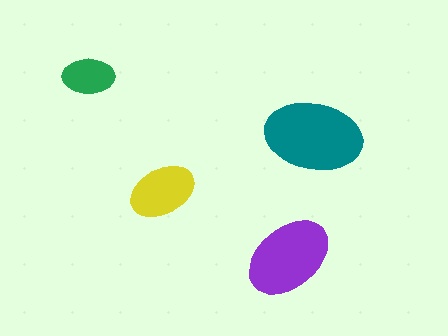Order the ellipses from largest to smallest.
the teal one, the purple one, the yellow one, the green one.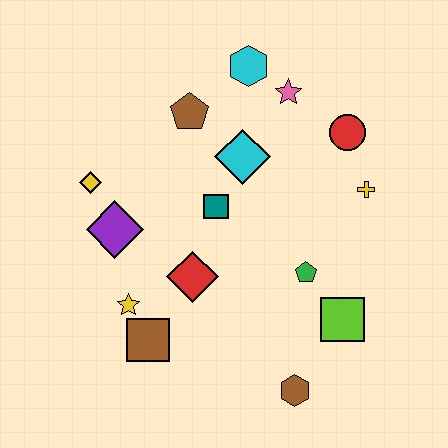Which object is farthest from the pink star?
The brown hexagon is farthest from the pink star.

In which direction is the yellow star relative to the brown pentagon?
The yellow star is below the brown pentagon.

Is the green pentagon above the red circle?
No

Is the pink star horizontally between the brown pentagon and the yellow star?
No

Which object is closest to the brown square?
The yellow star is closest to the brown square.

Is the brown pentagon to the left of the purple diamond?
No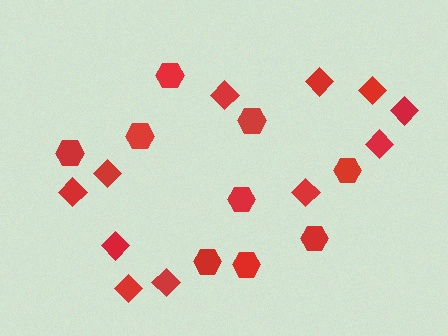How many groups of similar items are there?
There are 2 groups: one group of hexagons (9) and one group of diamonds (11).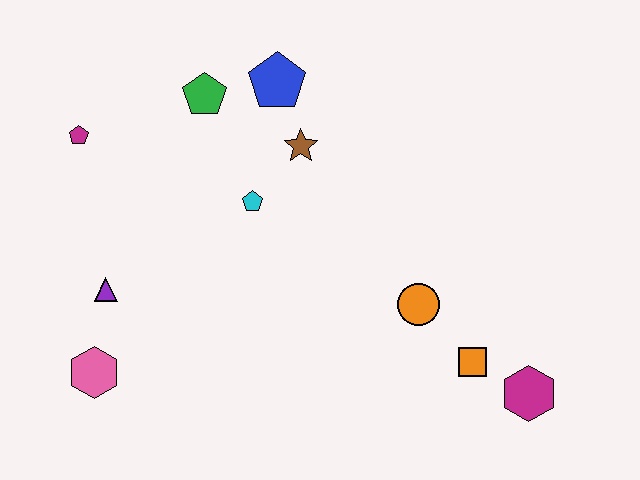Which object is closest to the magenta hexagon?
The orange square is closest to the magenta hexagon.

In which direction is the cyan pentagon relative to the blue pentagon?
The cyan pentagon is below the blue pentagon.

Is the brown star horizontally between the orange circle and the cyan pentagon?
Yes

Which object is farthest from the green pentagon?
The magenta hexagon is farthest from the green pentagon.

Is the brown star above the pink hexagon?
Yes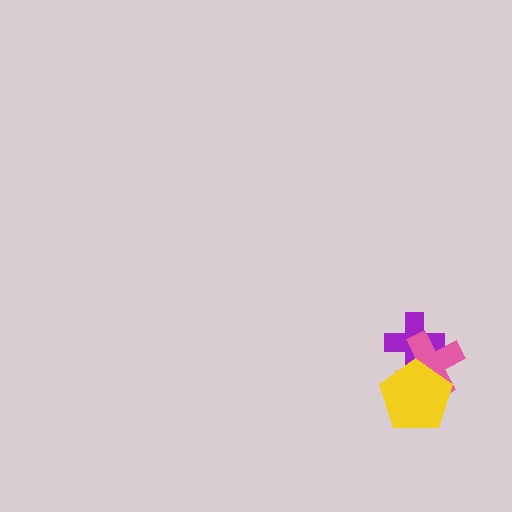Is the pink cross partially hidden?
Yes, it is partially covered by another shape.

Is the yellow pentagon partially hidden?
No, no other shape covers it.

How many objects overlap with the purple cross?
2 objects overlap with the purple cross.